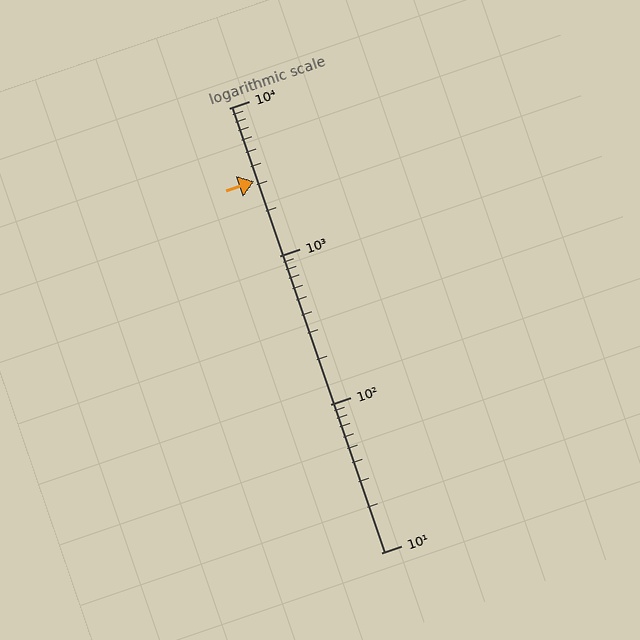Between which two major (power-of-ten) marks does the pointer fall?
The pointer is between 1000 and 10000.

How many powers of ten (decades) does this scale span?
The scale spans 3 decades, from 10 to 10000.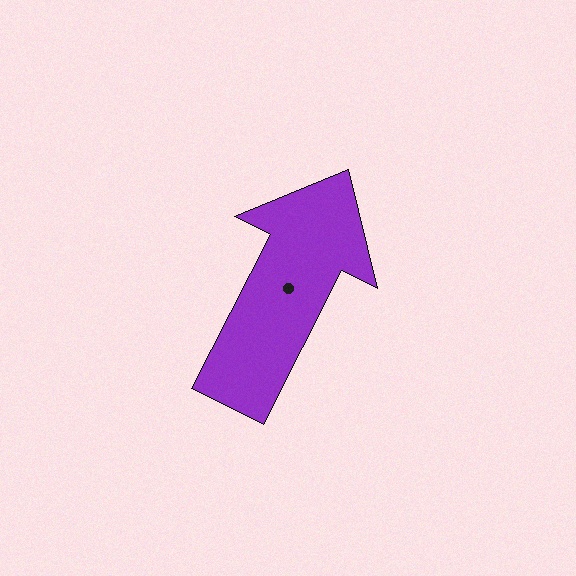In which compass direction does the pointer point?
Northeast.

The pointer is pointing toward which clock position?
Roughly 1 o'clock.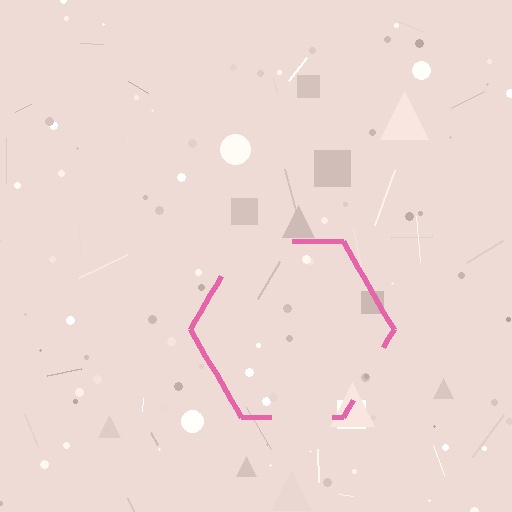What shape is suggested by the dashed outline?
The dashed outline suggests a hexagon.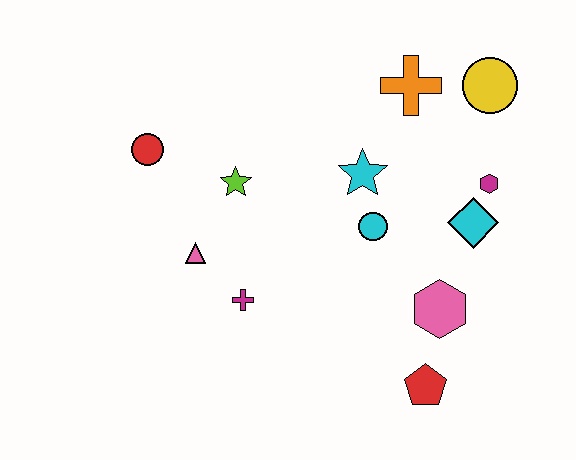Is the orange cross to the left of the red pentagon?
Yes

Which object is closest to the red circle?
The lime star is closest to the red circle.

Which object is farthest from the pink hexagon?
The red circle is farthest from the pink hexagon.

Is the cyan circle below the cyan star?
Yes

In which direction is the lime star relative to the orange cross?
The lime star is to the left of the orange cross.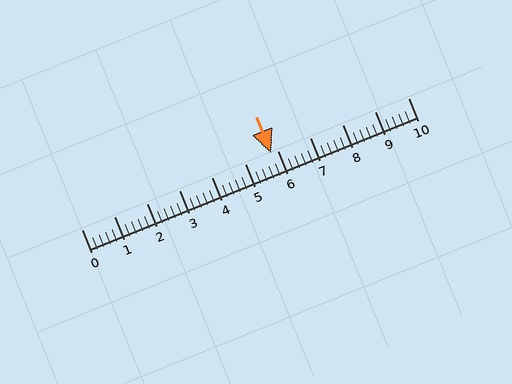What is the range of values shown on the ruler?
The ruler shows values from 0 to 10.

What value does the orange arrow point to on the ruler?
The orange arrow points to approximately 5.8.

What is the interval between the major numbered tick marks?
The major tick marks are spaced 1 units apart.